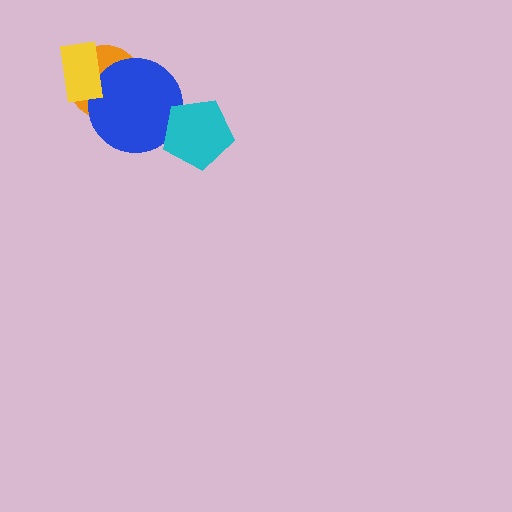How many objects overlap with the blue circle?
3 objects overlap with the blue circle.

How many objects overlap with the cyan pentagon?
1 object overlaps with the cyan pentagon.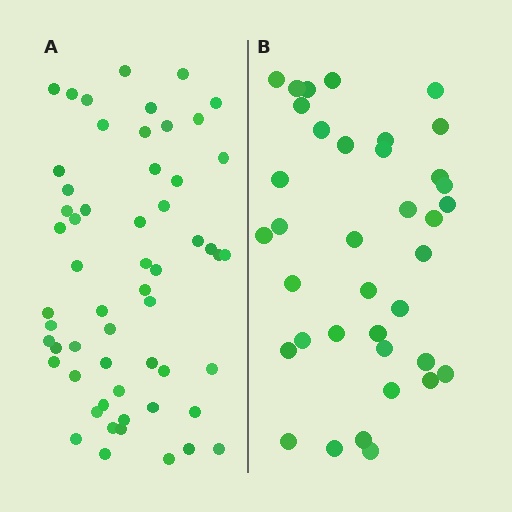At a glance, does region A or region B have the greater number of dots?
Region A (the left region) has more dots.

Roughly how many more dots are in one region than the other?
Region A has approximately 20 more dots than region B.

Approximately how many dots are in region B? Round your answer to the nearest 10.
About 40 dots. (The exact count is 37, which rounds to 40.)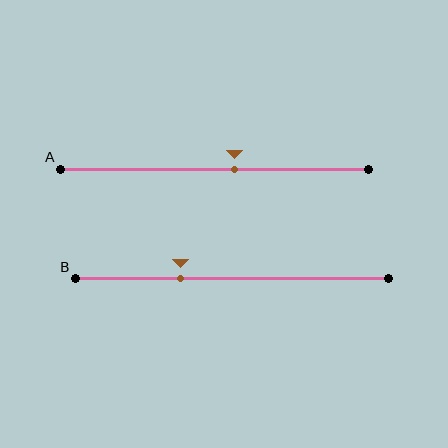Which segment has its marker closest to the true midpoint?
Segment A has its marker closest to the true midpoint.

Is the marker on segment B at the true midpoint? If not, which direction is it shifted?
No, the marker on segment B is shifted to the left by about 16% of the segment length.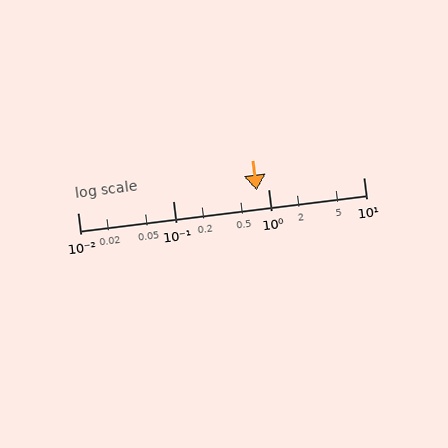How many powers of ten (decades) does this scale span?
The scale spans 3 decades, from 0.01 to 10.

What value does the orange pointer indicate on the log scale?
The pointer indicates approximately 0.76.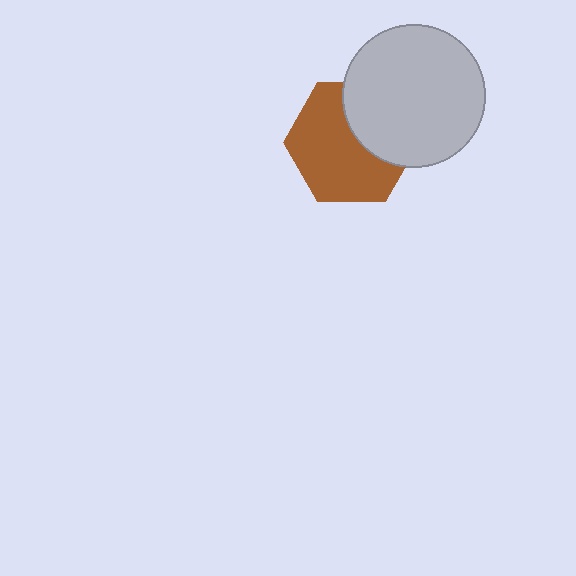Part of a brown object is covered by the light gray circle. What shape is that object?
It is a hexagon.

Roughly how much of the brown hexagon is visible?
About half of it is visible (roughly 64%).